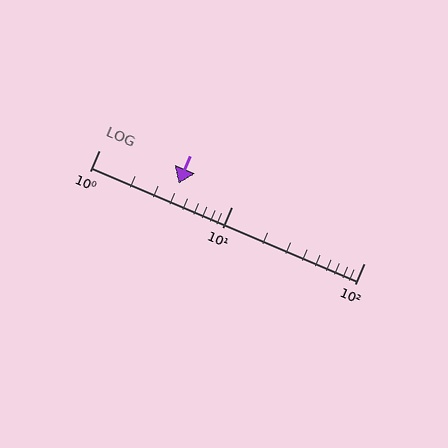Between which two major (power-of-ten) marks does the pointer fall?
The pointer is between 1 and 10.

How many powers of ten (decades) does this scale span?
The scale spans 2 decades, from 1 to 100.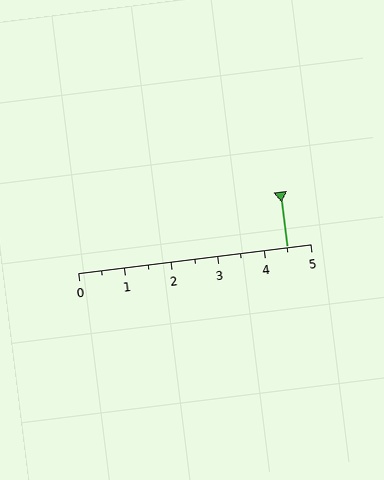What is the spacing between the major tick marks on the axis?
The major ticks are spaced 1 apart.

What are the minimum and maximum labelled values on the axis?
The axis runs from 0 to 5.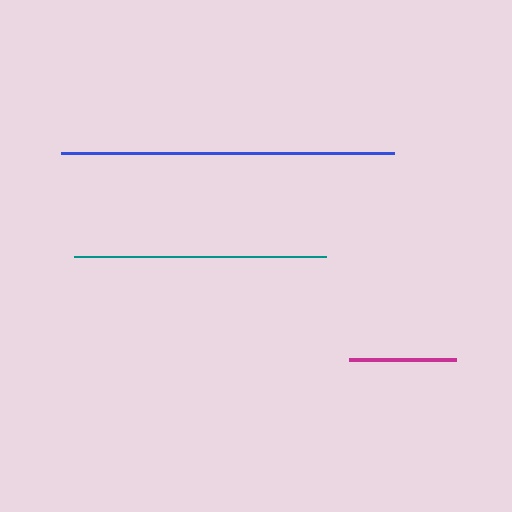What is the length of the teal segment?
The teal segment is approximately 252 pixels long.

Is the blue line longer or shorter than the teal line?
The blue line is longer than the teal line.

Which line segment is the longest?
The blue line is the longest at approximately 333 pixels.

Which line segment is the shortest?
The magenta line is the shortest at approximately 107 pixels.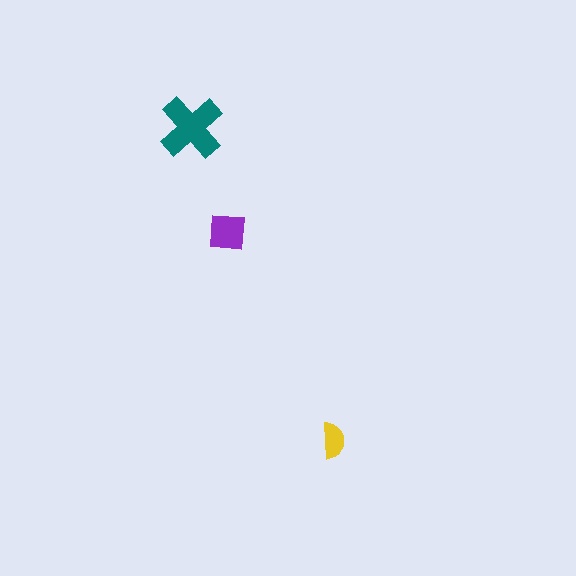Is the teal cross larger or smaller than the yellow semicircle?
Larger.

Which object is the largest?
The teal cross.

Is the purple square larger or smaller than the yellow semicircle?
Larger.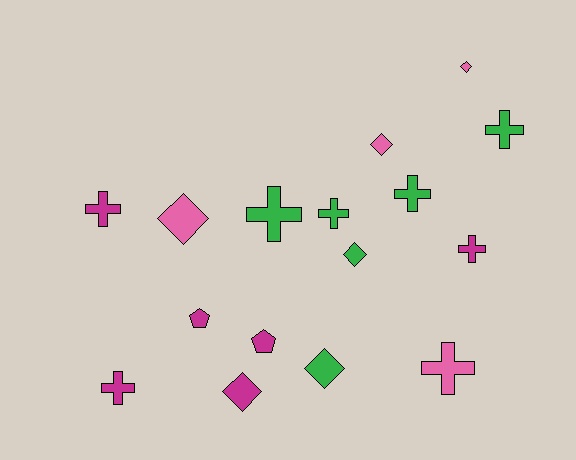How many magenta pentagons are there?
There are 2 magenta pentagons.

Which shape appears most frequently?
Cross, with 8 objects.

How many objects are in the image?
There are 16 objects.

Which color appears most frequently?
Magenta, with 6 objects.